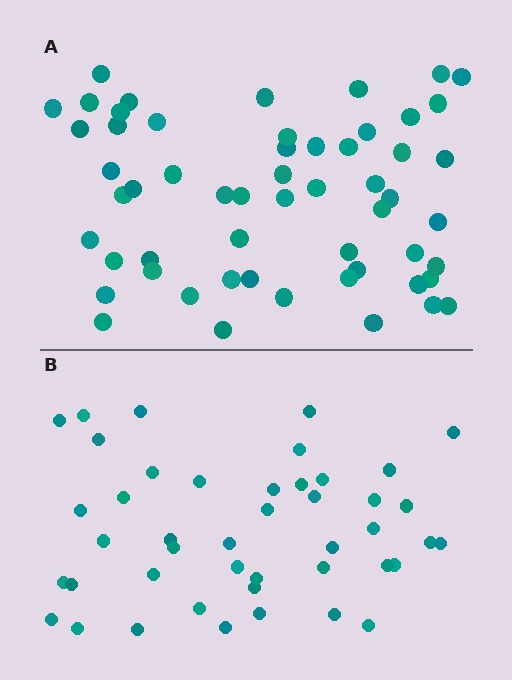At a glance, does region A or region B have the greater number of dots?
Region A (the top region) has more dots.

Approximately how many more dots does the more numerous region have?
Region A has roughly 12 or so more dots than region B.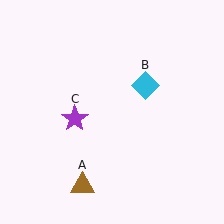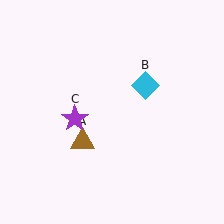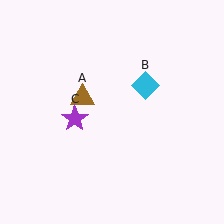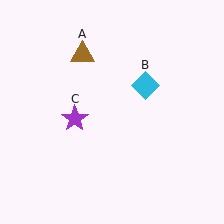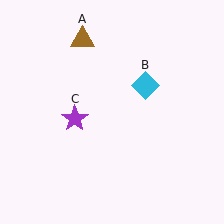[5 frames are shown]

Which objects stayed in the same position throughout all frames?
Cyan diamond (object B) and purple star (object C) remained stationary.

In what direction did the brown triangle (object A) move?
The brown triangle (object A) moved up.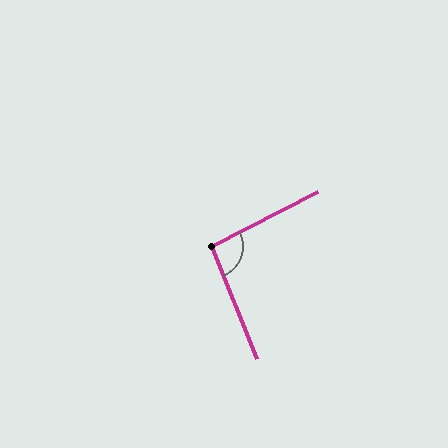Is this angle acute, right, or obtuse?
It is approximately a right angle.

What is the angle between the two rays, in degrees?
Approximately 95 degrees.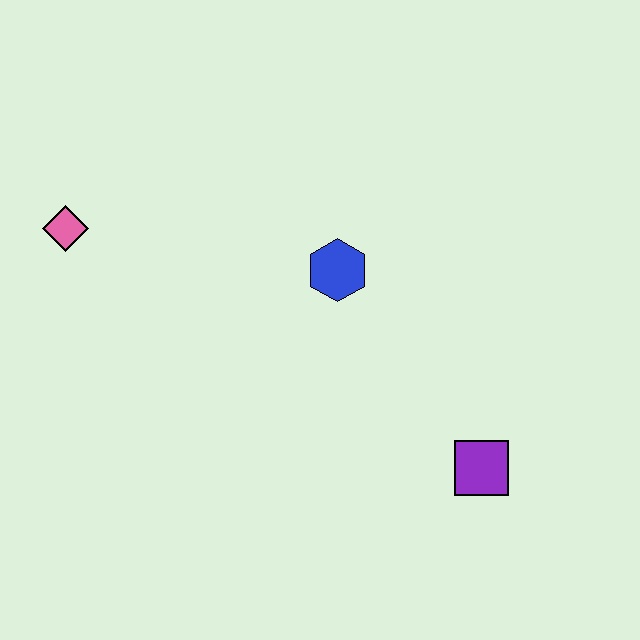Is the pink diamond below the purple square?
No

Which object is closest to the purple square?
The blue hexagon is closest to the purple square.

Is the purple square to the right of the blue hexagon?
Yes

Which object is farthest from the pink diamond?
The purple square is farthest from the pink diamond.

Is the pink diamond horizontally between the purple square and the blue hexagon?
No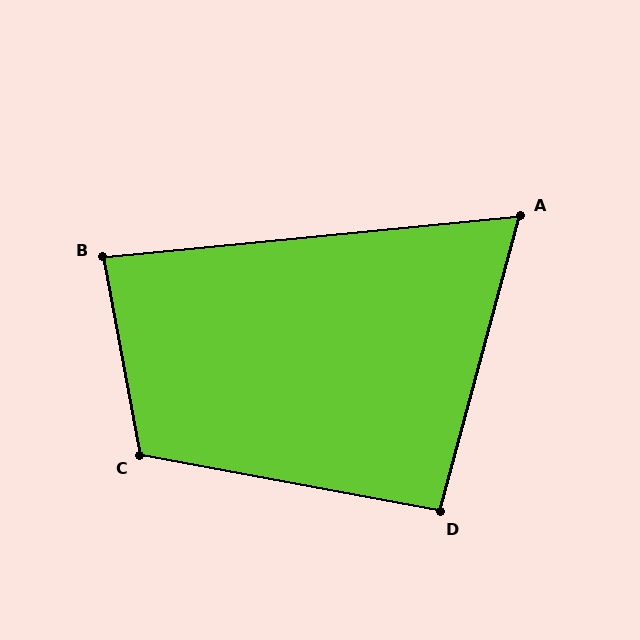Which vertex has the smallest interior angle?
A, at approximately 69 degrees.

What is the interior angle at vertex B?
Approximately 85 degrees (approximately right).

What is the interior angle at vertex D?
Approximately 95 degrees (approximately right).